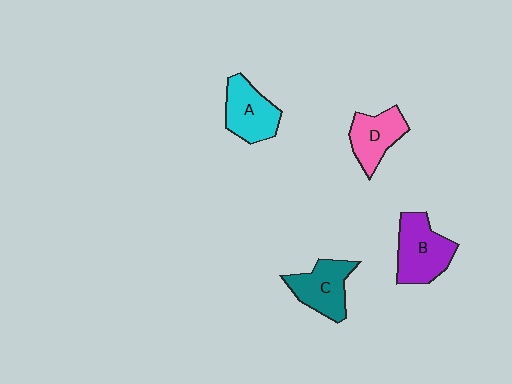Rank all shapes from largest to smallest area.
From largest to smallest: B (purple), C (teal), A (cyan), D (pink).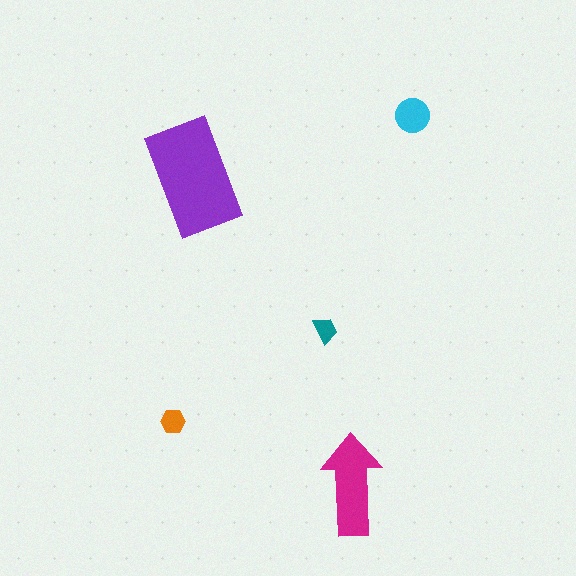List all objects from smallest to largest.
The teal trapezoid, the orange hexagon, the cyan circle, the magenta arrow, the purple rectangle.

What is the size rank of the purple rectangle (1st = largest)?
1st.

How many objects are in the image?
There are 5 objects in the image.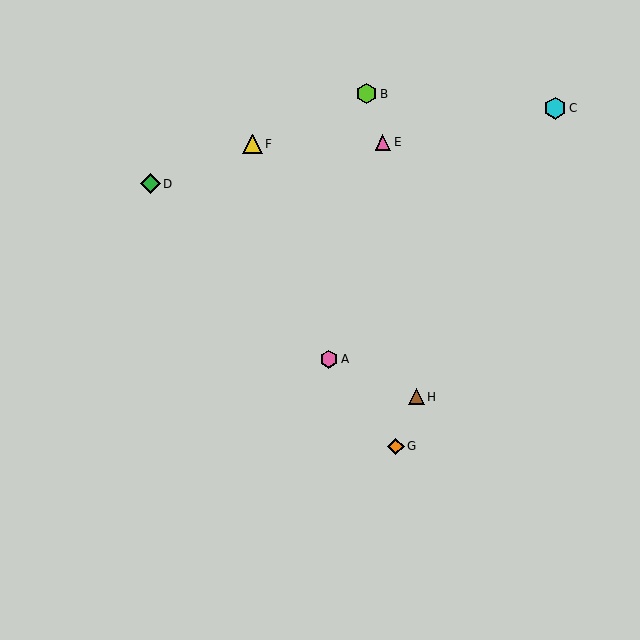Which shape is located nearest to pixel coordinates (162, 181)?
The green diamond (labeled D) at (151, 184) is nearest to that location.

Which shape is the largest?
The cyan hexagon (labeled C) is the largest.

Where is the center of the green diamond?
The center of the green diamond is at (151, 184).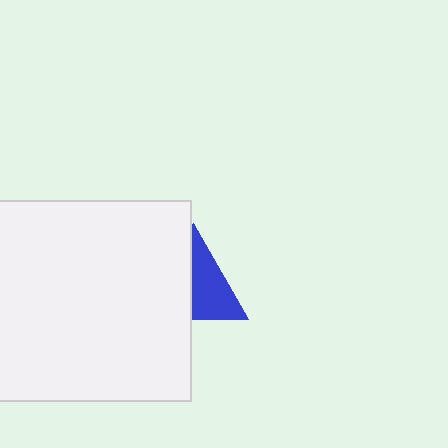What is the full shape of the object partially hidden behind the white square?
The partially hidden object is a blue triangle.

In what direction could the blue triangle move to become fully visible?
The blue triangle could move right. That would shift it out from behind the white square entirely.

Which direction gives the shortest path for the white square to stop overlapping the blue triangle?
Moving left gives the shortest separation.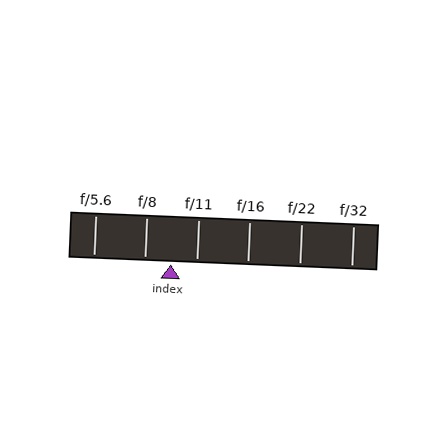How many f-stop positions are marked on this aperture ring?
There are 6 f-stop positions marked.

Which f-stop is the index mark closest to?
The index mark is closest to f/11.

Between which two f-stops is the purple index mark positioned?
The index mark is between f/8 and f/11.